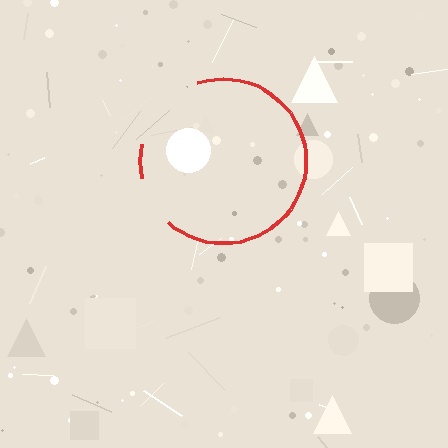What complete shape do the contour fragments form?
The contour fragments form a circle.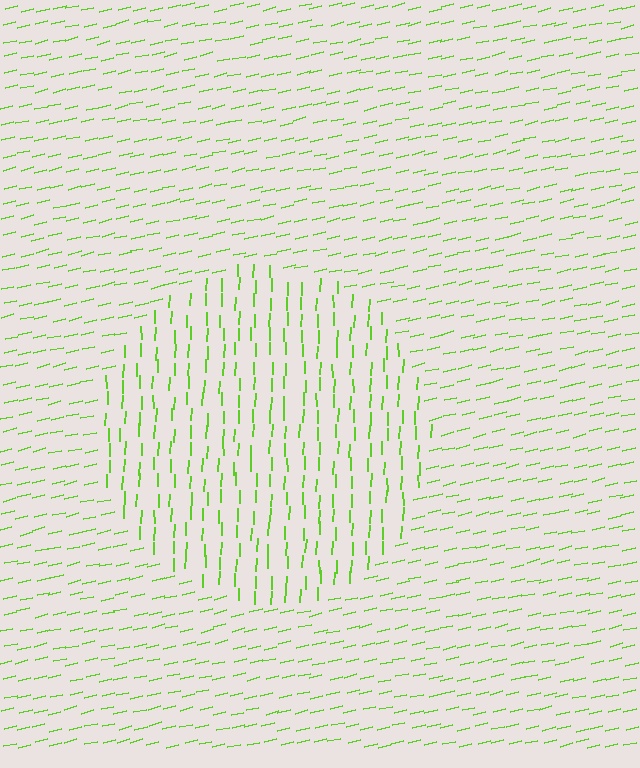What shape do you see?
I see a circle.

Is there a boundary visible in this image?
Yes, there is a texture boundary formed by a change in line orientation.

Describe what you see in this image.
The image is filled with small lime line segments. A circle region in the image has lines oriented differently from the surrounding lines, creating a visible texture boundary.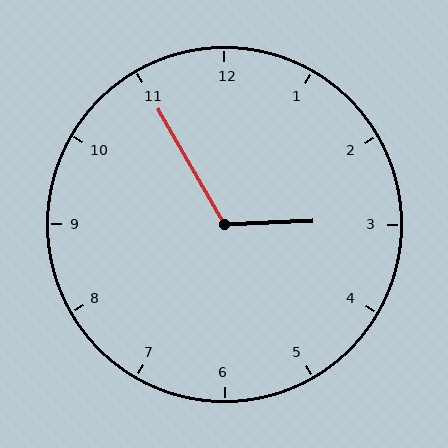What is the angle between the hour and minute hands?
Approximately 118 degrees.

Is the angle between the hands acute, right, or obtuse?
It is obtuse.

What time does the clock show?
2:55.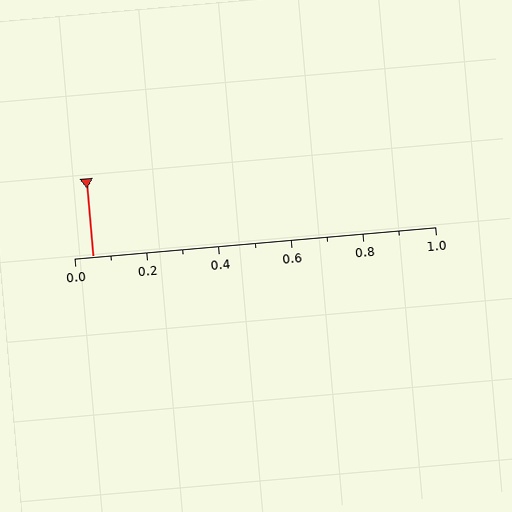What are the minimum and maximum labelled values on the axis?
The axis runs from 0.0 to 1.0.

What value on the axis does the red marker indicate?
The marker indicates approximately 0.05.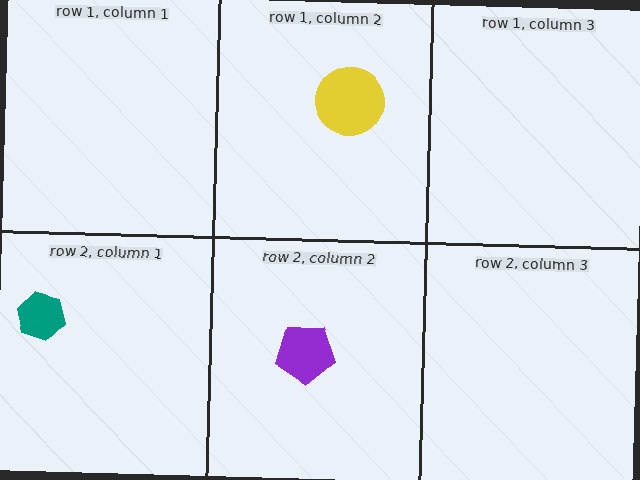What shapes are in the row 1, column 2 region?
The yellow circle.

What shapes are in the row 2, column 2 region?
The purple pentagon.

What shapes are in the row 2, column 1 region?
The teal hexagon.